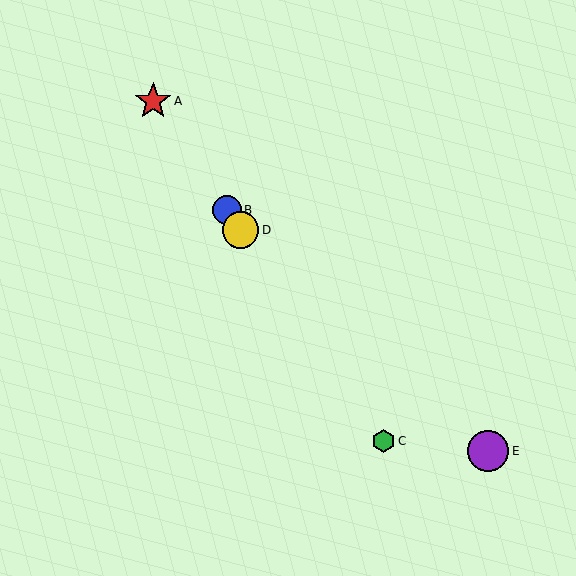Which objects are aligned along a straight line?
Objects A, B, C, D are aligned along a straight line.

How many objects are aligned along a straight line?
4 objects (A, B, C, D) are aligned along a straight line.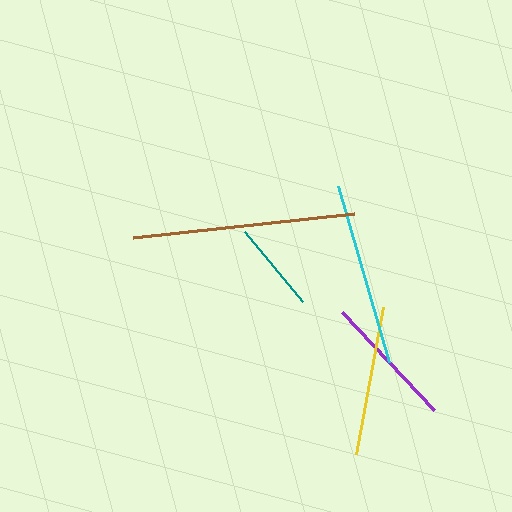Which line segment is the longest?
The brown line is the longest at approximately 223 pixels.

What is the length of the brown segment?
The brown segment is approximately 223 pixels long.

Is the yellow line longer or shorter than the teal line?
The yellow line is longer than the teal line.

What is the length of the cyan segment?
The cyan segment is approximately 183 pixels long.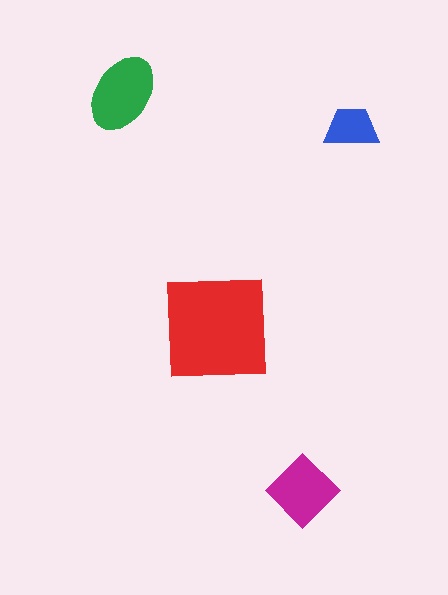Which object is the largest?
The red square.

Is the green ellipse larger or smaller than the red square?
Smaller.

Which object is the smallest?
The blue trapezoid.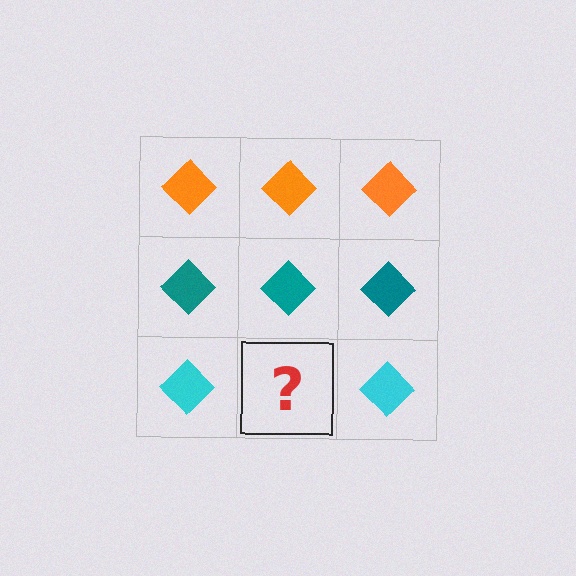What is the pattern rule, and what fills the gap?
The rule is that each row has a consistent color. The gap should be filled with a cyan diamond.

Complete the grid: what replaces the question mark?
The question mark should be replaced with a cyan diamond.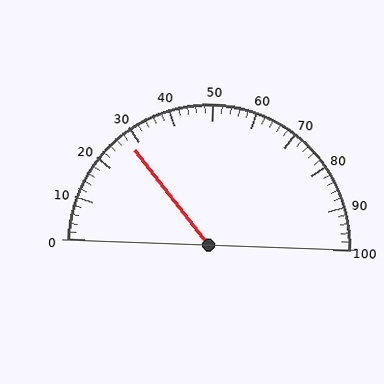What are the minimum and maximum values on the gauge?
The gauge ranges from 0 to 100.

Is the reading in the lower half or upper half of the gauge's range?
The reading is in the lower half of the range (0 to 100).